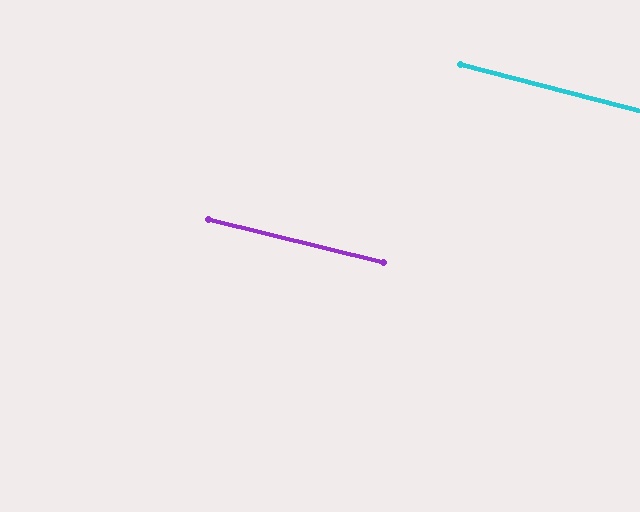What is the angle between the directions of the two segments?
Approximately 1 degree.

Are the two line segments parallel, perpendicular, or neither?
Parallel — their directions differ by only 0.8°.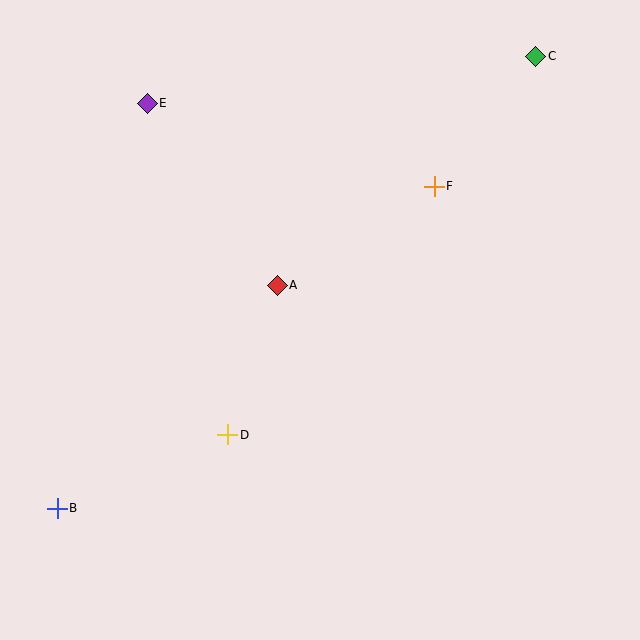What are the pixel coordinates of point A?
Point A is at (277, 285).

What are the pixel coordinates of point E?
Point E is at (147, 103).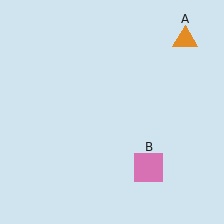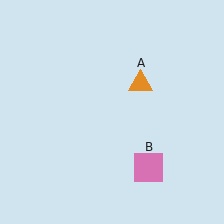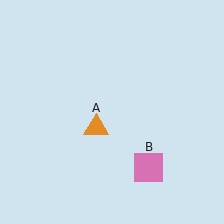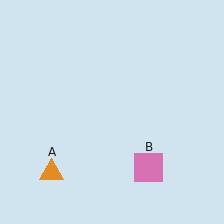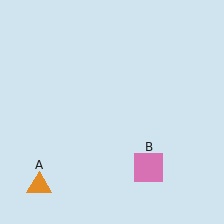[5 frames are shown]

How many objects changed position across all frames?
1 object changed position: orange triangle (object A).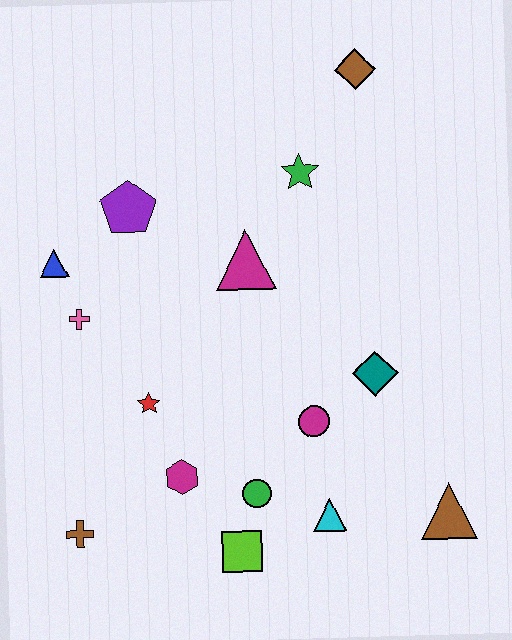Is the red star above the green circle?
Yes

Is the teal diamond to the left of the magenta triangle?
No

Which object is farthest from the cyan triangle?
The brown diamond is farthest from the cyan triangle.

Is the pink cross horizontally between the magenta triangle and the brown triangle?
No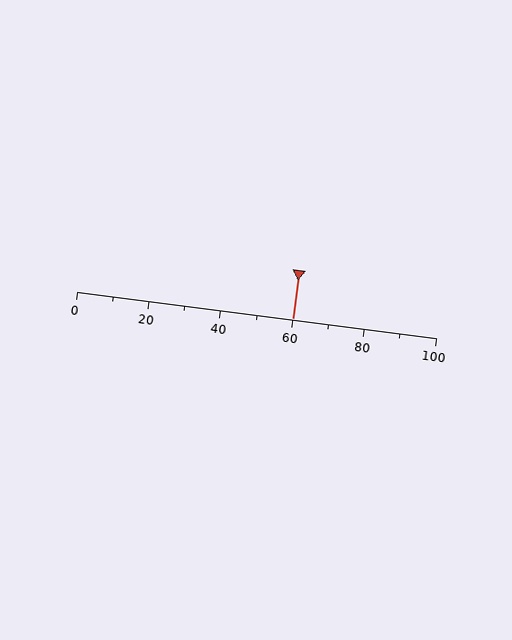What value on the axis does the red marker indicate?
The marker indicates approximately 60.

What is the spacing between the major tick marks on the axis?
The major ticks are spaced 20 apart.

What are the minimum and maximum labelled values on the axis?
The axis runs from 0 to 100.